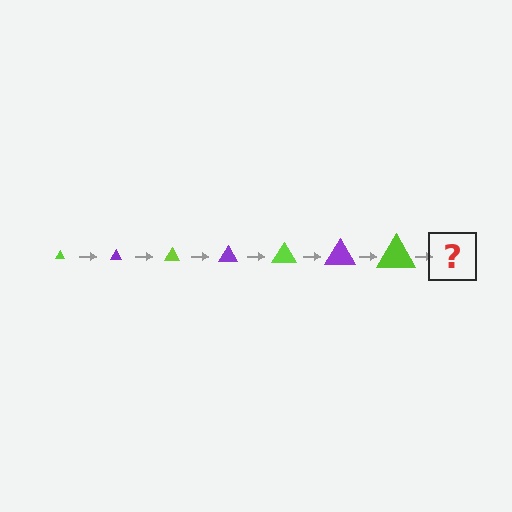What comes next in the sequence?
The next element should be a purple triangle, larger than the previous one.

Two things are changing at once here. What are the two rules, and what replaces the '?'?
The two rules are that the triangle grows larger each step and the color cycles through lime and purple. The '?' should be a purple triangle, larger than the previous one.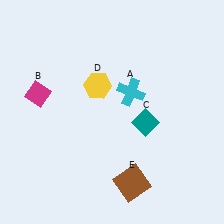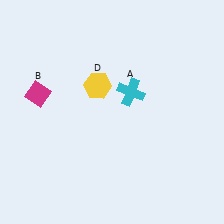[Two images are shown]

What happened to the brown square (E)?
The brown square (E) was removed in Image 2. It was in the bottom-right area of Image 1.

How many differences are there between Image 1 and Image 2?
There are 2 differences between the two images.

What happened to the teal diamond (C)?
The teal diamond (C) was removed in Image 2. It was in the bottom-right area of Image 1.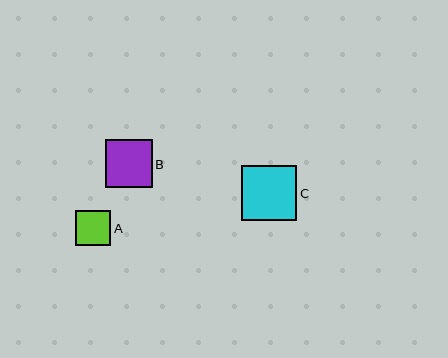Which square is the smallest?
Square A is the smallest with a size of approximately 35 pixels.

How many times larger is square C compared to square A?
Square C is approximately 1.6 times the size of square A.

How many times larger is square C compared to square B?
Square C is approximately 1.2 times the size of square B.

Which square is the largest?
Square C is the largest with a size of approximately 55 pixels.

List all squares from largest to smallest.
From largest to smallest: C, B, A.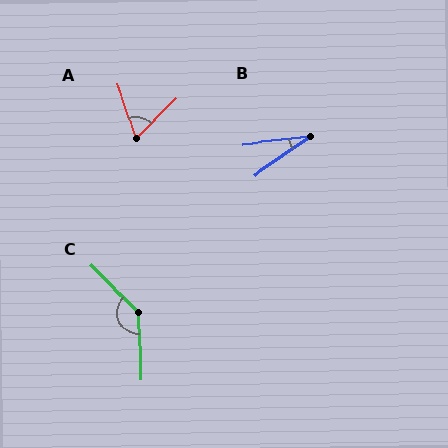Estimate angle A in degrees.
Approximately 64 degrees.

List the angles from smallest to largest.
B (29°), A (64°), C (137°).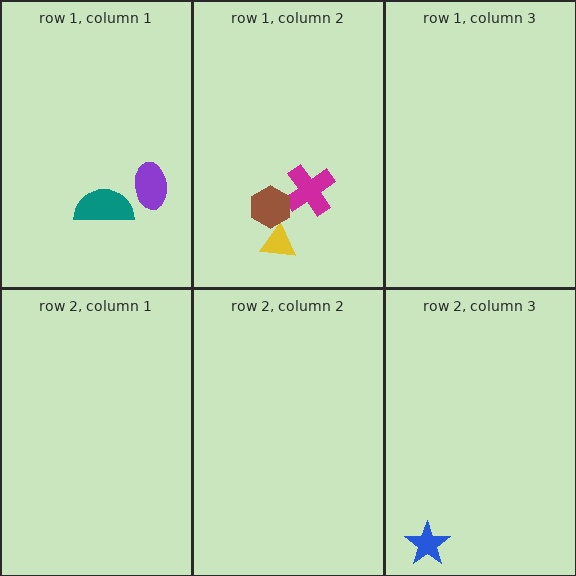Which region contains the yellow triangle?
The row 1, column 2 region.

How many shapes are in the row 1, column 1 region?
2.